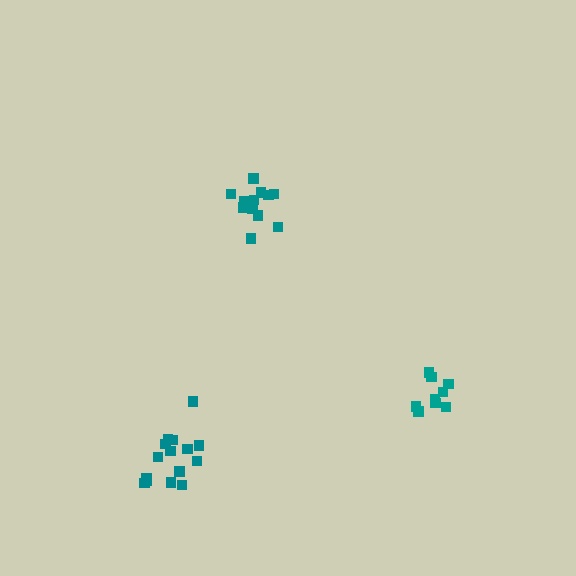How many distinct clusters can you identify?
There are 3 distinct clusters.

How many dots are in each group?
Group 1: 12 dots, Group 2: 9 dots, Group 3: 15 dots (36 total).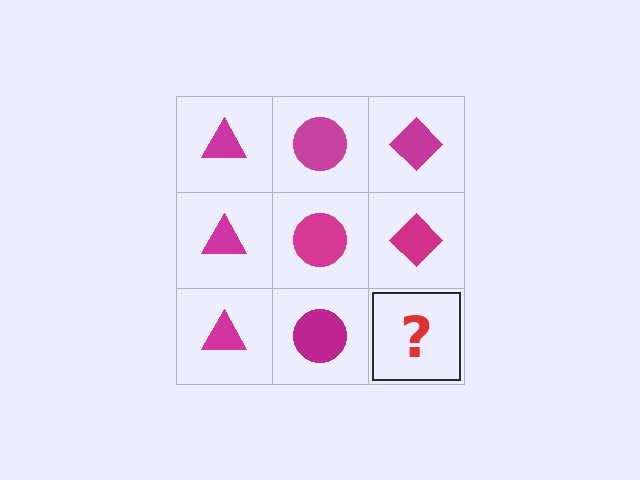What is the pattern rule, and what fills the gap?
The rule is that each column has a consistent shape. The gap should be filled with a magenta diamond.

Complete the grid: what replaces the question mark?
The question mark should be replaced with a magenta diamond.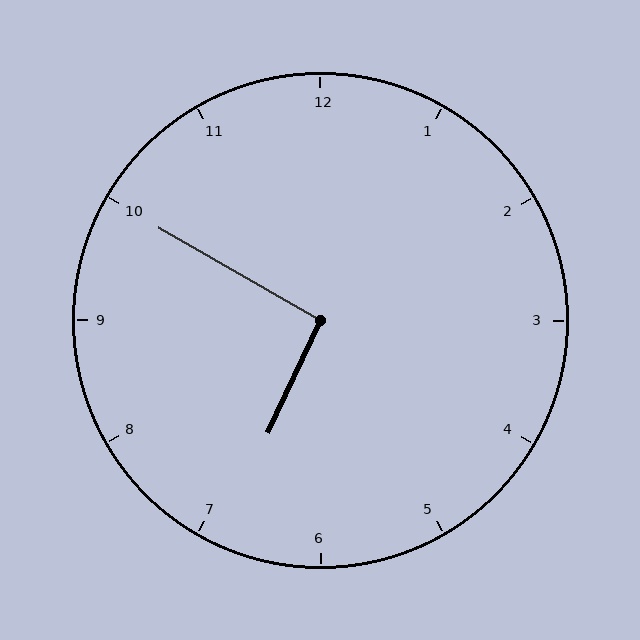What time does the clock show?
6:50.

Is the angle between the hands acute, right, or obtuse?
It is right.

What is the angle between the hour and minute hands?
Approximately 95 degrees.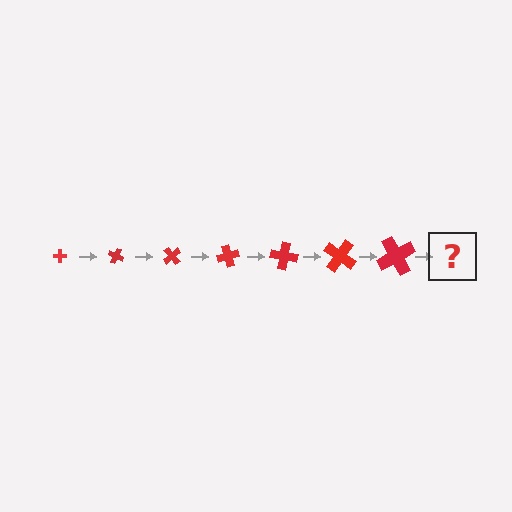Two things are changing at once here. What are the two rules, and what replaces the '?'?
The two rules are that the cross grows larger each step and it rotates 25 degrees each step. The '?' should be a cross, larger than the previous one and rotated 175 degrees from the start.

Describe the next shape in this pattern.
It should be a cross, larger than the previous one and rotated 175 degrees from the start.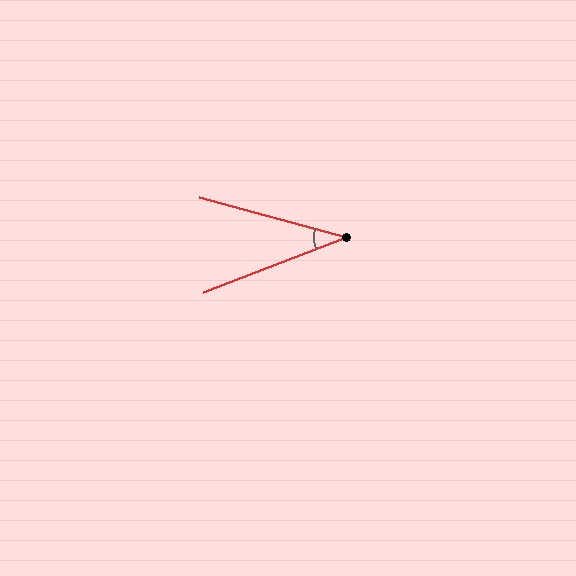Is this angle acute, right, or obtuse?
It is acute.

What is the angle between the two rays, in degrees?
Approximately 36 degrees.